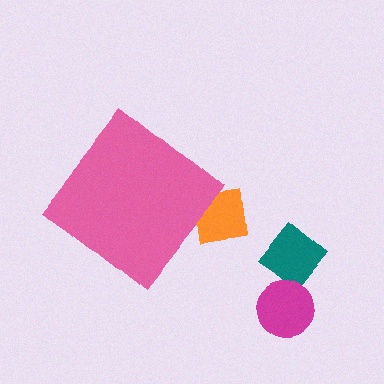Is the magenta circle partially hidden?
No, the magenta circle is fully visible.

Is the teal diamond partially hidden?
No, the teal diamond is fully visible.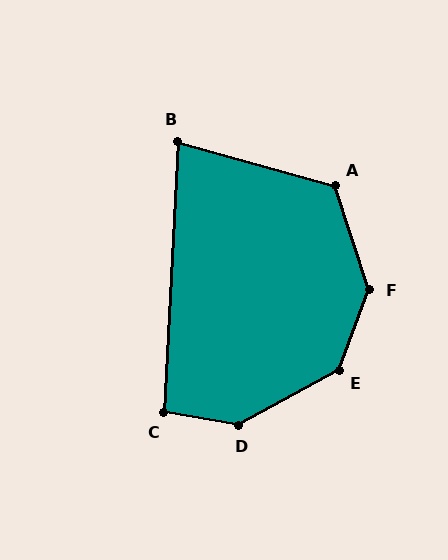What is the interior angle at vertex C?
Approximately 96 degrees (obtuse).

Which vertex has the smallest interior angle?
B, at approximately 77 degrees.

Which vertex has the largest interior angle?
D, at approximately 142 degrees.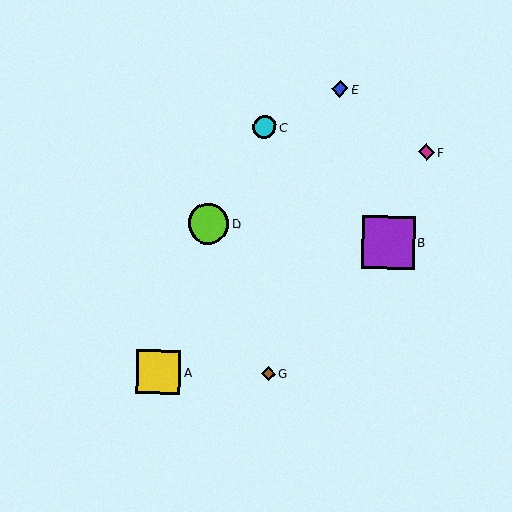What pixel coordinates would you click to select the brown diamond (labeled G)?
Click at (268, 373) to select the brown diamond G.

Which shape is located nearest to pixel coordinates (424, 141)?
The magenta diamond (labeled F) at (426, 152) is nearest to that location.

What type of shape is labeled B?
Shape B is a purple square.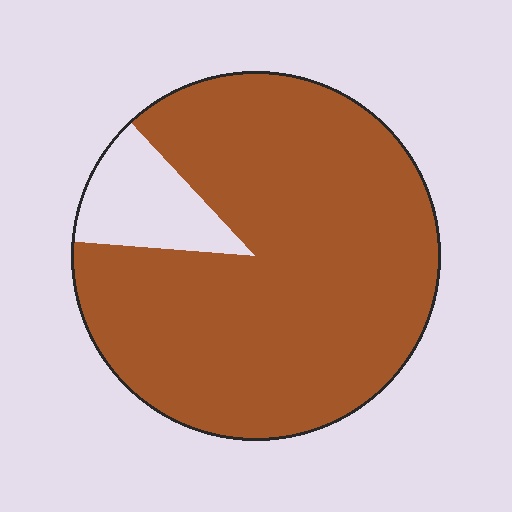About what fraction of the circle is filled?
About seven eighths (7/8).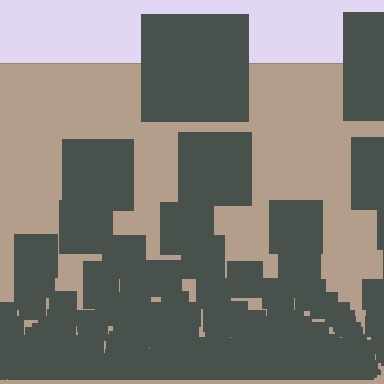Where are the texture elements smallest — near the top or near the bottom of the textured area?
Near the bottom.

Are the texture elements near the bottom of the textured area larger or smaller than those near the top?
Smaller. The gradient is inverted — elements near the bottom are smaller and denser.